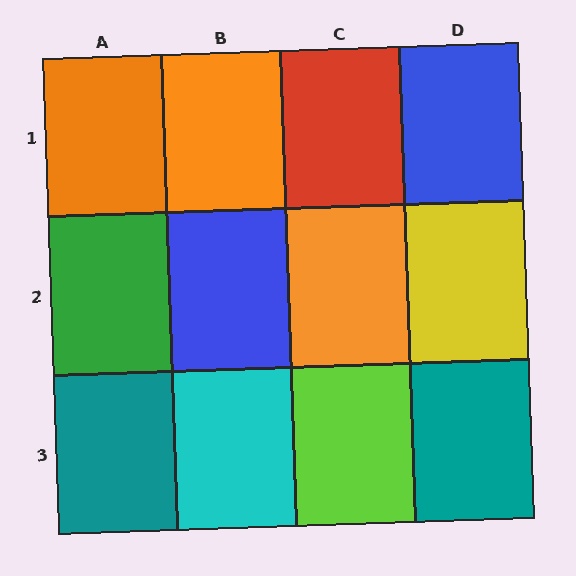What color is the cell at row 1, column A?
Orange.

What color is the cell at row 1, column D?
Blue.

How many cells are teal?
2 cells are teal.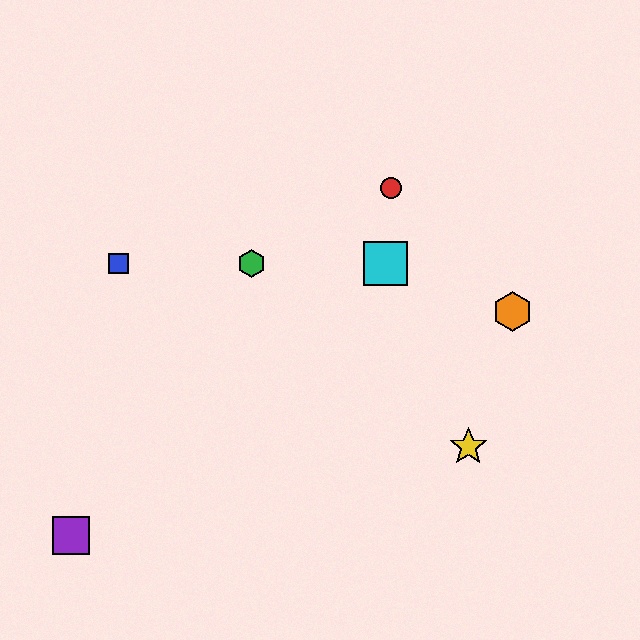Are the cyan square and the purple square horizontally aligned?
No, the cyan square is at y≈264 and the purple square is at y≈536.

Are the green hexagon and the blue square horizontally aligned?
Yes, both are at y≈264.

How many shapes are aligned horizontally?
3 shapes (the blue square, the green hexagon, the cyan square) are aligned horizontally.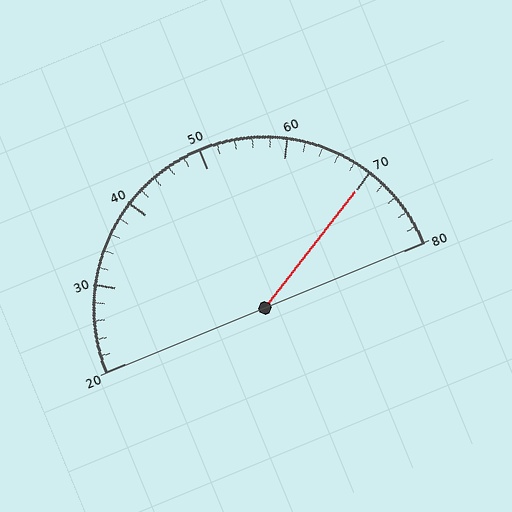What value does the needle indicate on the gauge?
The needle indicates approximately 70.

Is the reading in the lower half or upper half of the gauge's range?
The reading is in the upper half of the range (20 to 80).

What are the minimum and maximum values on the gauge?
The gauge ranges from 20 to 80.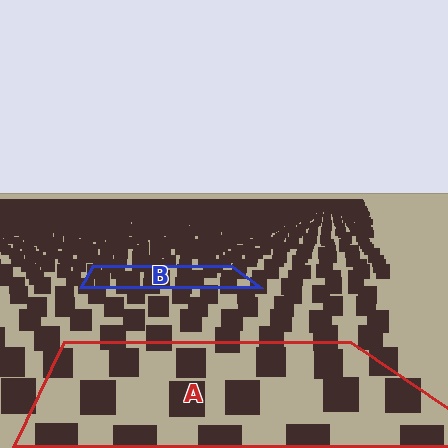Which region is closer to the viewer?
Region A is closer. The texture elements there are larger and more spread out.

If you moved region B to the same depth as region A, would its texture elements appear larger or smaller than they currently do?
They would appear larger. At a closer depth, the same texture elements are projected at a bigger on-screen size.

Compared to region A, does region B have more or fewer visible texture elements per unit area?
Region B has more texture elements per unit area — they are packed more densely because it is farther away.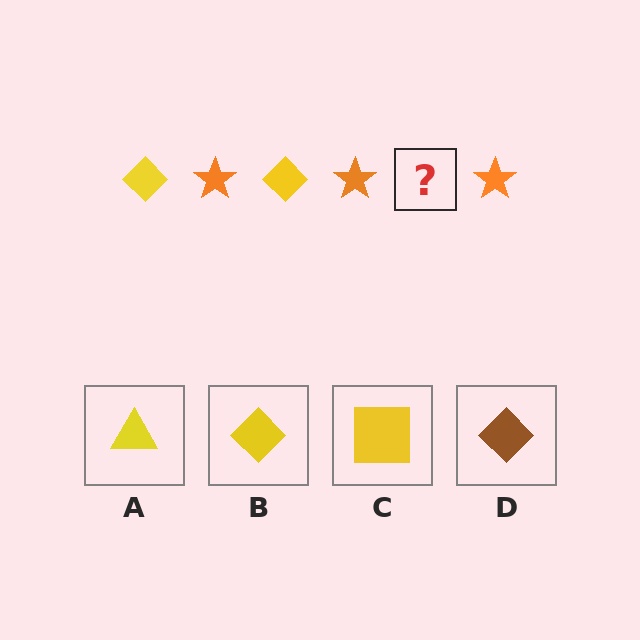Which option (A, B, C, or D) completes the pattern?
B.